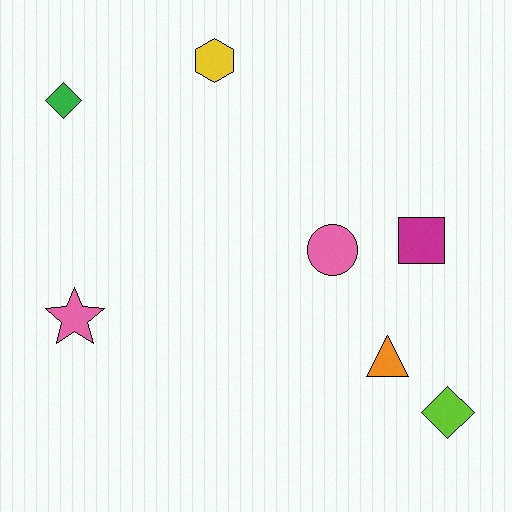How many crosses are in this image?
There are no crosses.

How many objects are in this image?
There are 7 objects.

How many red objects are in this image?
There are no red objects.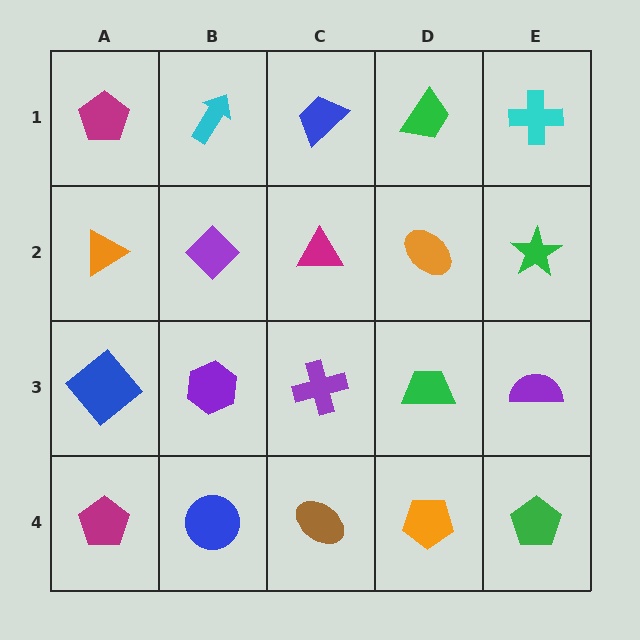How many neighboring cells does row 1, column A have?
2.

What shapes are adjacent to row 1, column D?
An orange ellipse (row 2, column D), a blue trapezoid (row 1, column C), a cyan cross (row 1, column E).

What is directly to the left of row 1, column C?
A cyan arrow.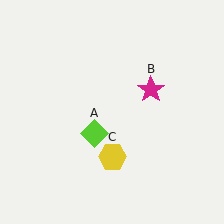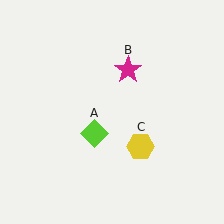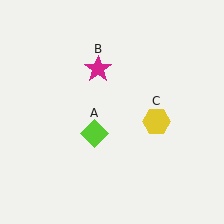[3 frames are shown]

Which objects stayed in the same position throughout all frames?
Lime diamond (object A) remained stationary.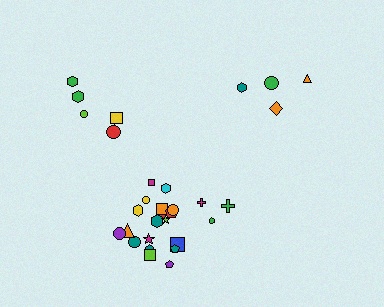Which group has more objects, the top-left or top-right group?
The top-left group.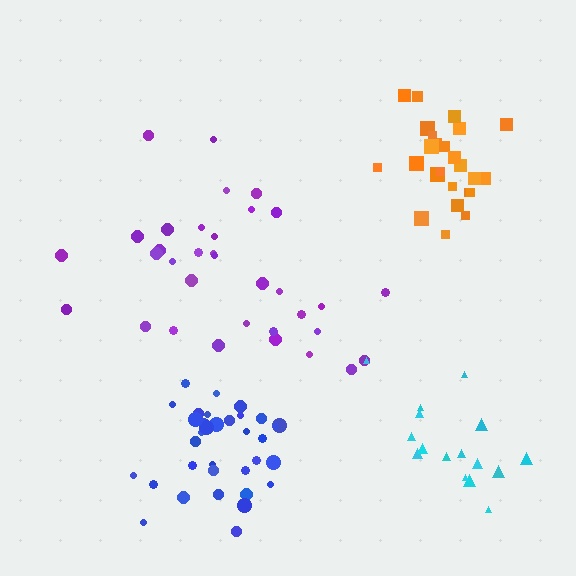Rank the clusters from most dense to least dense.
blue, orange, cyan, purple.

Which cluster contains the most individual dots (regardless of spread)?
Purple (34).